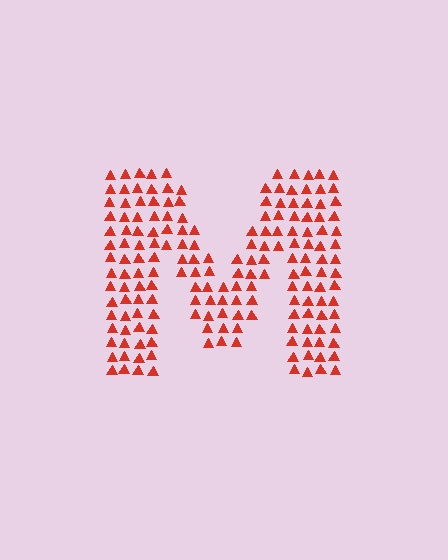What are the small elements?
The small elements are triangles.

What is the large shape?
The large shape is the letter M.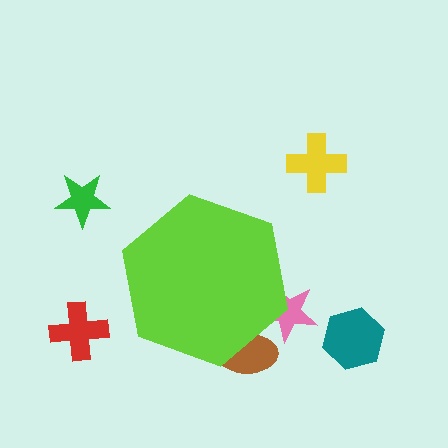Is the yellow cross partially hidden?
No, the yellow cross is fully visible.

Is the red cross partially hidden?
No, the red cross is fully visible.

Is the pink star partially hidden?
Yes, the pink star is partially hidden behind the lime hexagon.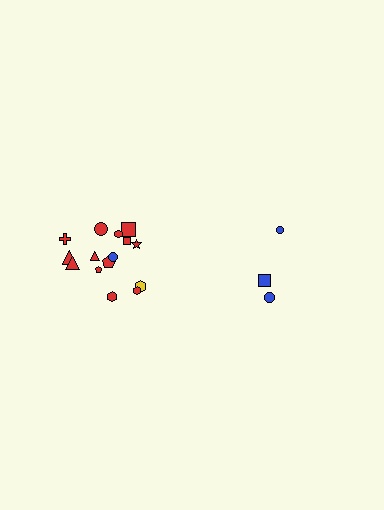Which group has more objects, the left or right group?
The left group.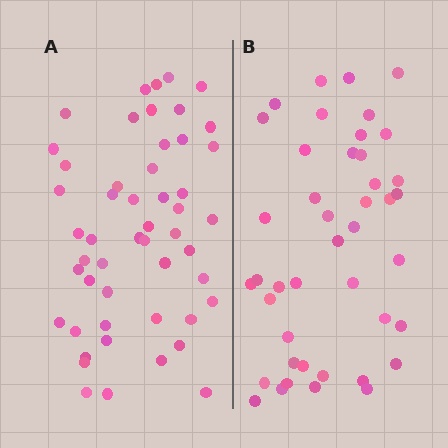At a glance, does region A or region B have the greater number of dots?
Region A (the left region) has more dots.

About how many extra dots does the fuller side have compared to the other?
Region A has roughly 8 or so more dots than region B.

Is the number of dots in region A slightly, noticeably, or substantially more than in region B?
Region A has only slightly more — the two regions are fairly close. The ratio is roughly 1.2 to 1.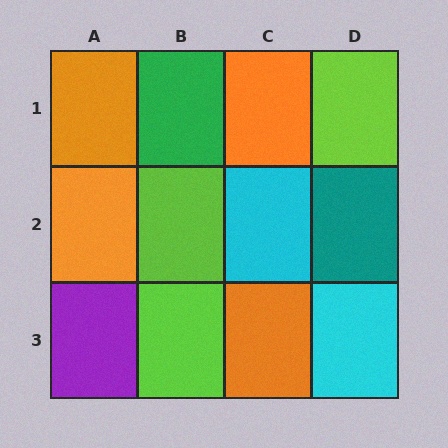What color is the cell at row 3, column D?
Cyan.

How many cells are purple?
1 cell is purple.